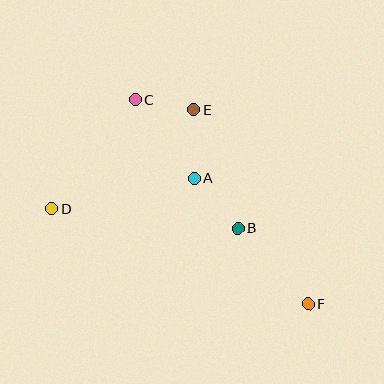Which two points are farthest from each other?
Points D and F are farthest from each other.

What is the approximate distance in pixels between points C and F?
The distance between C and F is approximately 267 pixels.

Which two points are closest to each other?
Points C and E are closest to each other.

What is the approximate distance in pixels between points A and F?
The distance between A and F is approximately 169 pixels.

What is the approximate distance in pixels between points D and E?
The distance between D and E is approximately 173 pixels.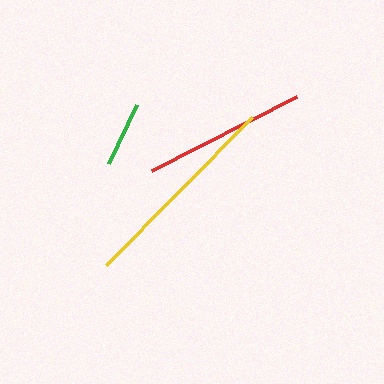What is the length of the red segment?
The red segment is approximately 162 pixels long.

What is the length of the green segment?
The green segment is approximately 65 pixels long.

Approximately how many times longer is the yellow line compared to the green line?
The yellow line is approximately 3.2 times the length of the green line.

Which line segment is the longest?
The yellow line is the longest at approximately 208 pixels.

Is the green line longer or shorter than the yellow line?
The yellow line is longer than the green line.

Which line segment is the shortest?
The green line is the shortest at approximately 65 pixels.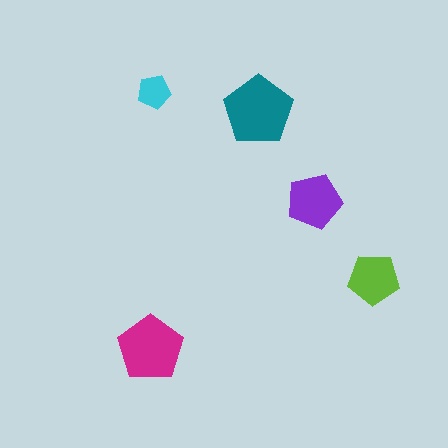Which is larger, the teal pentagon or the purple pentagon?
The teal one.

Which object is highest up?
The cyan pentagon is topmost.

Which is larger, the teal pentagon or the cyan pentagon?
The teal one.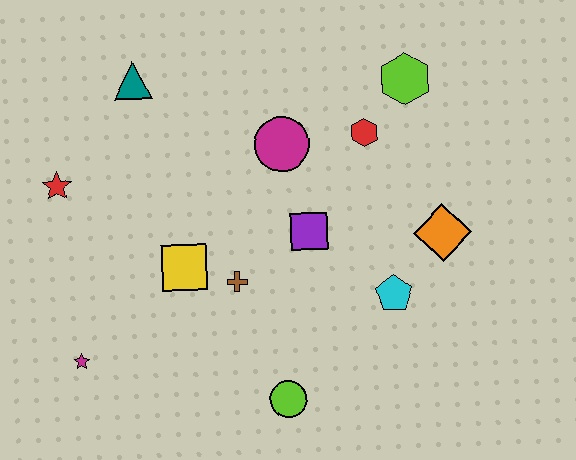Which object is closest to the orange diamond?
The cyan pentagon is closest to the orange diamond.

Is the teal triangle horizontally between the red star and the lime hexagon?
Yes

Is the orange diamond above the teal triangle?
No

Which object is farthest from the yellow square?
The lime hexagon is farthest from the yellow square.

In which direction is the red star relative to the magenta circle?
The red star is to the left of the magenta circle.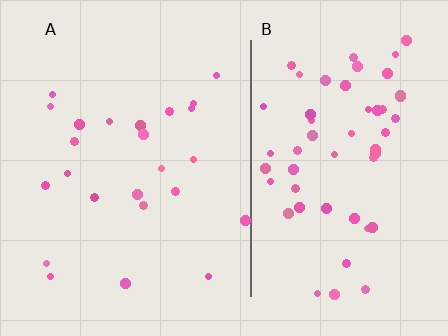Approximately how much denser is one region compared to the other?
Approximately 2.3× — region B over region A.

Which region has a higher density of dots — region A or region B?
B (the right).